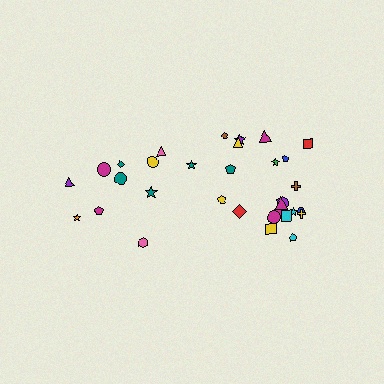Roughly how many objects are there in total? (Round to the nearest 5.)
Roughly 30 objects in total.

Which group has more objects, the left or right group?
The right group.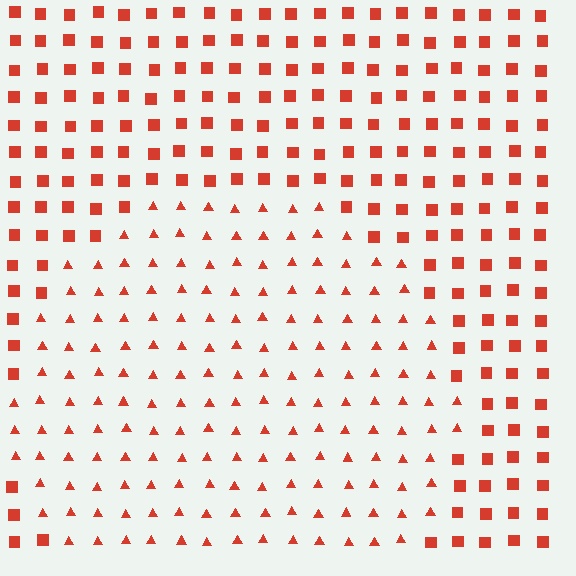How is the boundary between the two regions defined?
The boundary is defined by a change in element shape: triangles inside vs. squares outside. All elements share the same color and spacing.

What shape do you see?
I see a circle.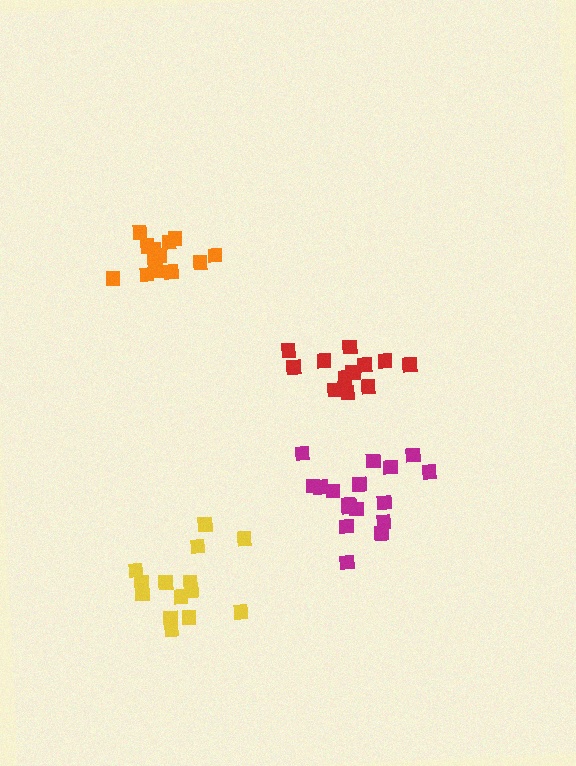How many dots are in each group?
Group 1: 14 dots, Group 2: 13 dots, Group 3: 17 dots, Group 4: 14 dots (58 total).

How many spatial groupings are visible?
There are 4 spatial groupings.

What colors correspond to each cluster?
The clusters are colored: yellow, red, magenta, orange.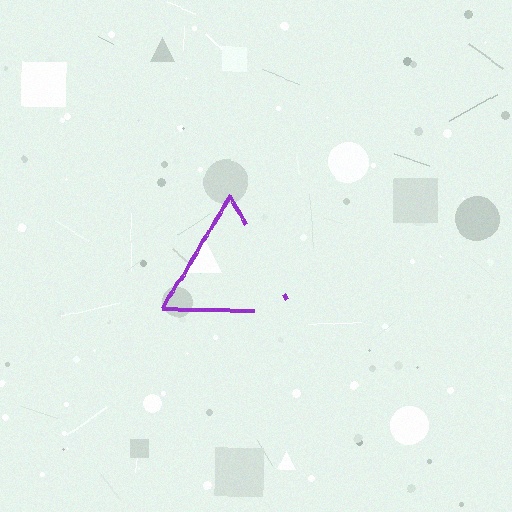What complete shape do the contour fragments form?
The contour fragments form a triangle.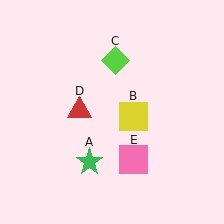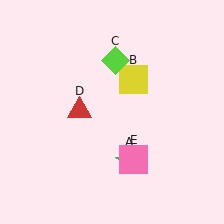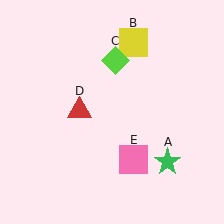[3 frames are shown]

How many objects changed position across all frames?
2 objects changed position: green star (object A), yellow square (object B).